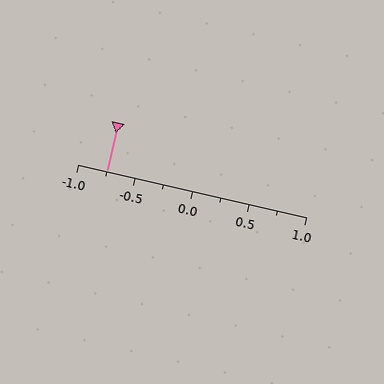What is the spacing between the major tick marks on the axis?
The major ticks are spaced 0.5 apart.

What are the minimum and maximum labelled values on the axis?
The axis runs from -1.0 to 1.0.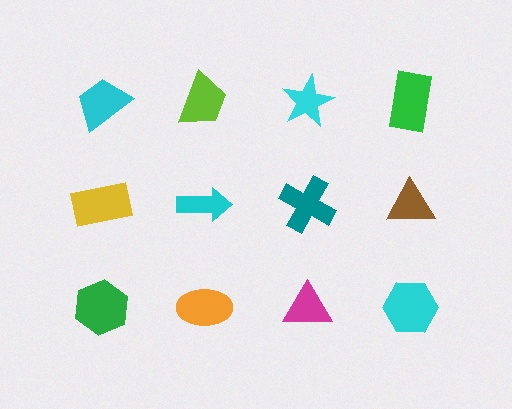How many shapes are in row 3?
4 shapes.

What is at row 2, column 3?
A teal cross.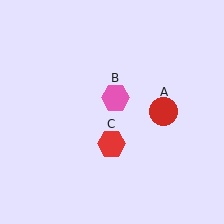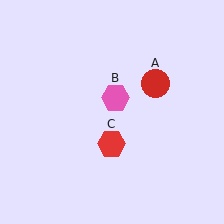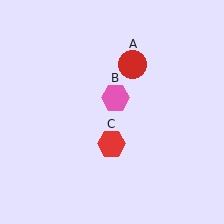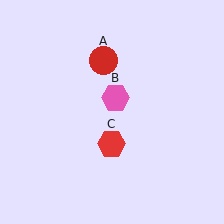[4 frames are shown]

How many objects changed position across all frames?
1 object changed position: red circle (object A).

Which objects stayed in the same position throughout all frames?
Pink hexagon (object B) and red hexagon (object C) remained stationary.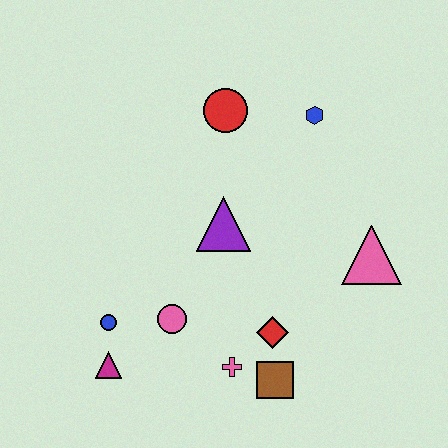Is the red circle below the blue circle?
No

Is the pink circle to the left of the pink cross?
Yes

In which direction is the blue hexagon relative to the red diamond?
The blue hexagon is above the red diamond.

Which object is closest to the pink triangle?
The red diamond is closest to the pink triangle.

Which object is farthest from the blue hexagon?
The magenta triangle is farthest from the blue hexagon.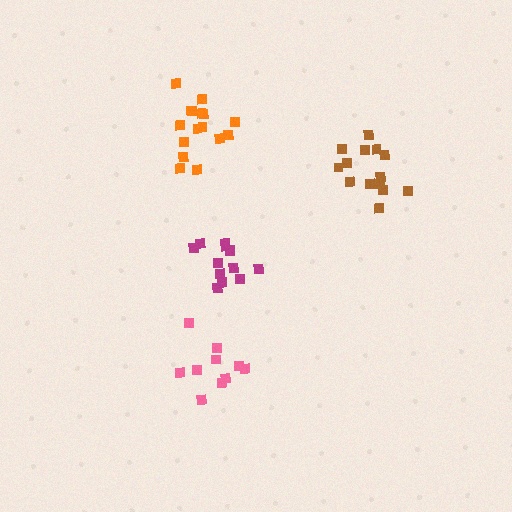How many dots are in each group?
Group 1: 16 dots, Group 2: 10 dots, Group 3: 14 dots, Group 4: 13 dots (53 total).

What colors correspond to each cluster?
The clusters are colored: orange, pink, brown, magenta.